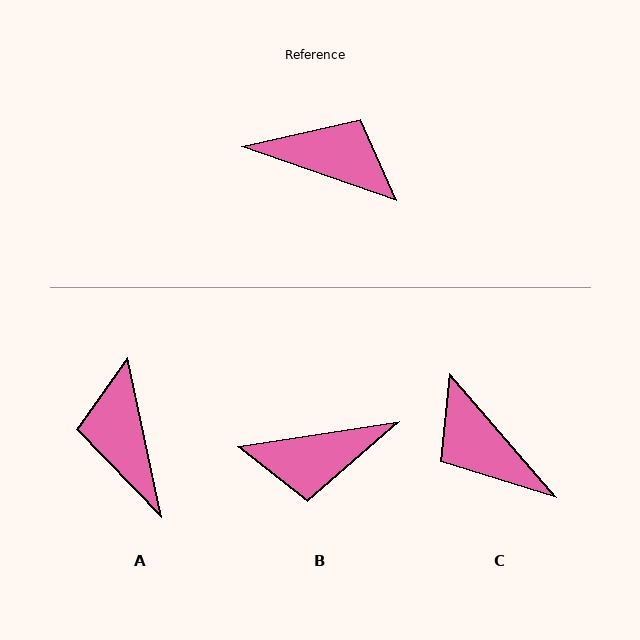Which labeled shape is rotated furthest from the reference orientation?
B, about 152 degrees away.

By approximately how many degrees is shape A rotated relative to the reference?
Approximately 121 degrees counter-clockwise.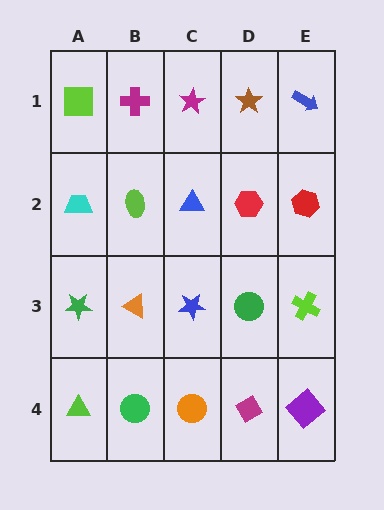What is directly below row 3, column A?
A lime triangle.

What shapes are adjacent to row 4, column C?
A blue star (row 3, column C), a green circle (row 4, column B), a magenta diamond (row 4, column D).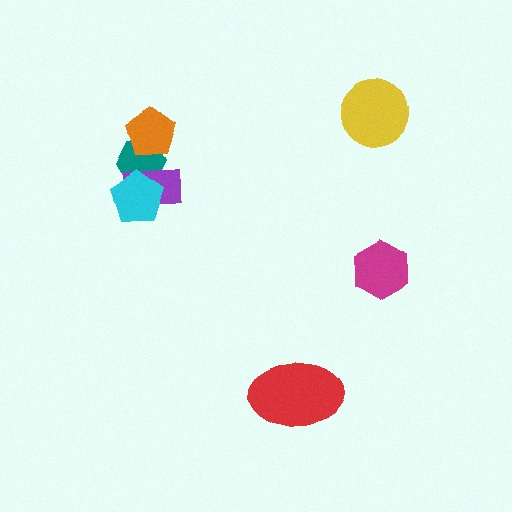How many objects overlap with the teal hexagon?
3 objects overlap with the teal hexagon.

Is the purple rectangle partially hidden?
Yes, it is partially covered by another shape.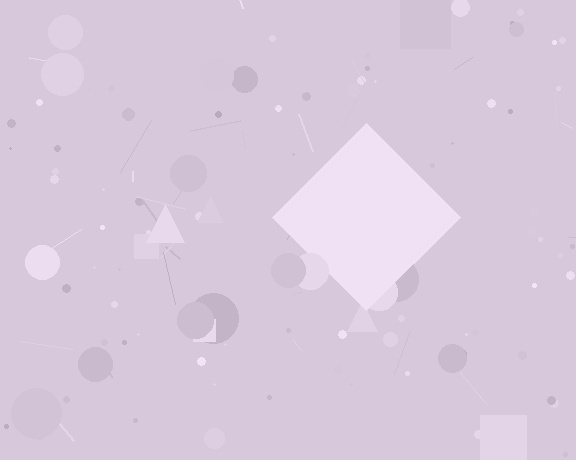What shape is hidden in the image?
A diamond is hidden in the image.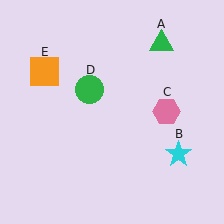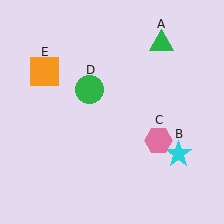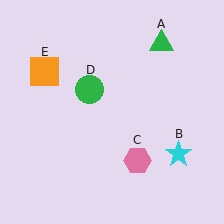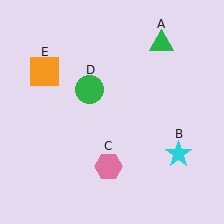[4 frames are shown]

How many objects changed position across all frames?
1 object changed position: pink hexagon (object C).